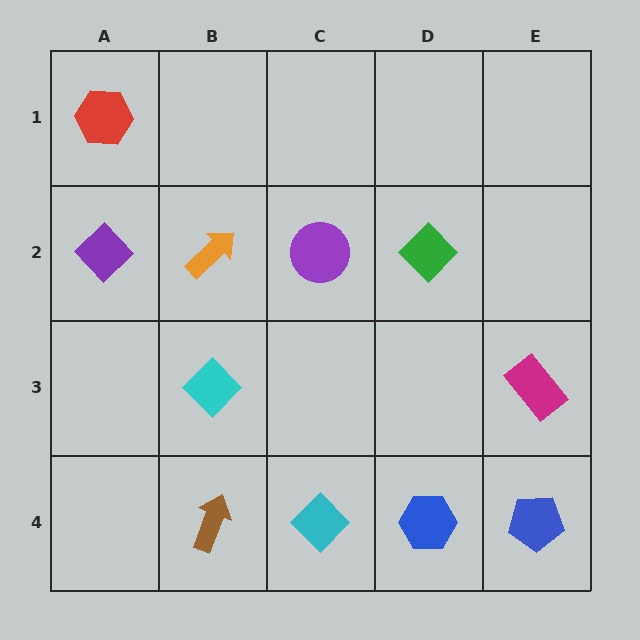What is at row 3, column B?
A cyan diamond.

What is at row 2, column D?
A green diamond.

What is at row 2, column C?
A purple circle.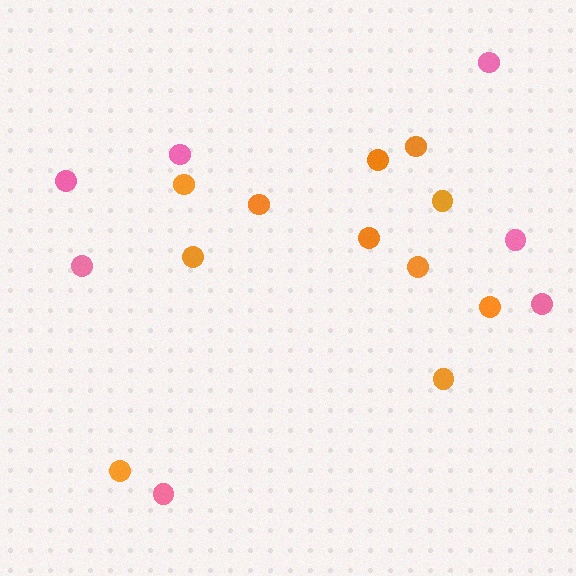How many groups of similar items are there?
There are 2 groups: one group of pink circles (7) and one group of orange circles (11).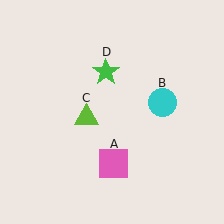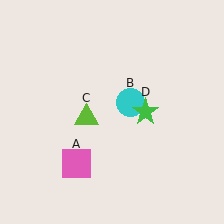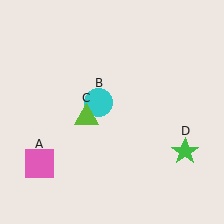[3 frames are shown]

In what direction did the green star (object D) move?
The green star (object D) moved down and to the right.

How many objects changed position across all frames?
3 objects changed position: pink square (object A), cyan circle (object B), green star (object D).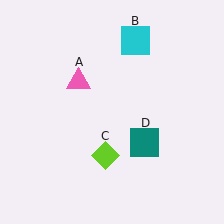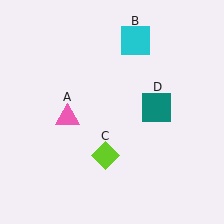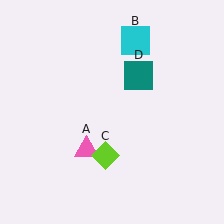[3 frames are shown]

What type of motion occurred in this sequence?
The pink triangle (object A), teal square (object D) rotated counterclockwise around the center of the scene.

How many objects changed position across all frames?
2 objects changed position: pink triangle (object A), teal square (object D).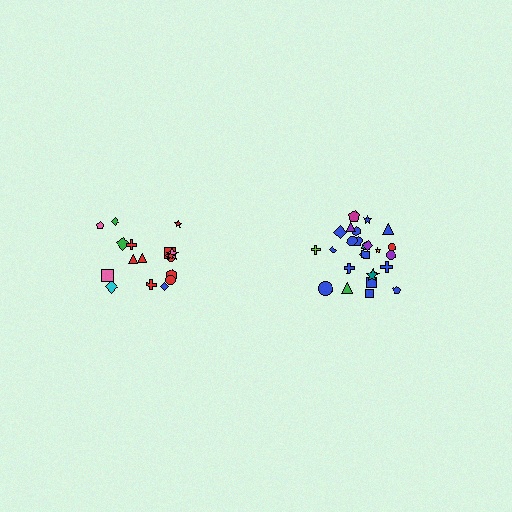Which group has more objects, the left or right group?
The right group.